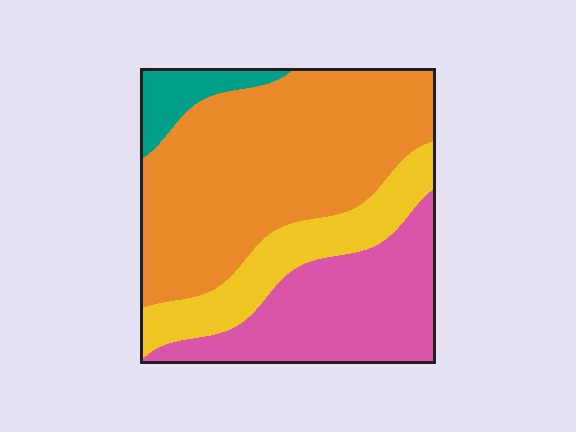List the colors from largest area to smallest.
From largest to smallest: orange, pink, yellow, teal.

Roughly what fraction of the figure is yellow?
Yellow covers around 15% of the figure.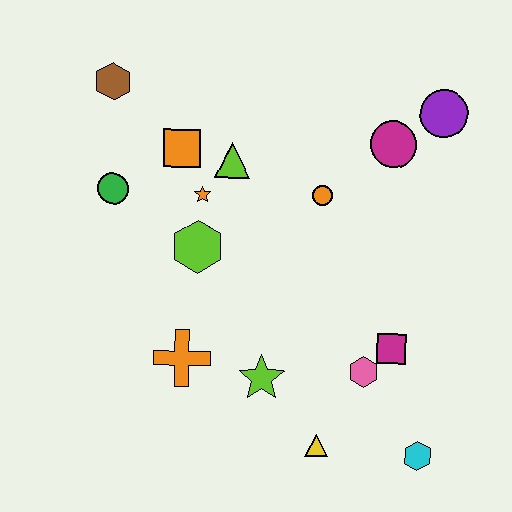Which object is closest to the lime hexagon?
The orange star is closest to the lime hexagon.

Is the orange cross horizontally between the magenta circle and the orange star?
No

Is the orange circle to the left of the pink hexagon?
Yes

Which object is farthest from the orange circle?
The cyan hexagon is farthest from the orange circle.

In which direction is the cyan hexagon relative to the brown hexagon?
The cyan hexagon is below the brown hexagon.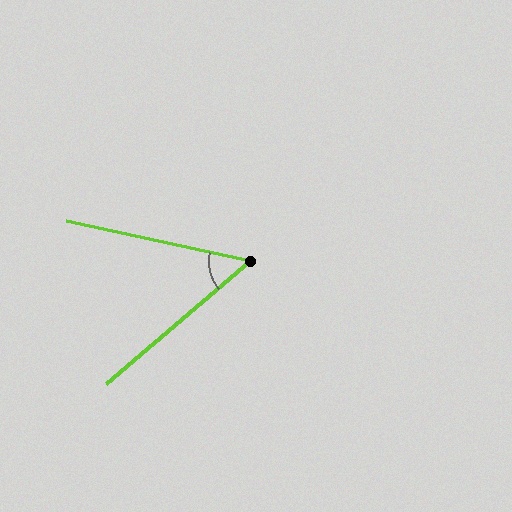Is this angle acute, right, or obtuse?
It is acute.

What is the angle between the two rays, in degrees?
Approximately 53 degrees.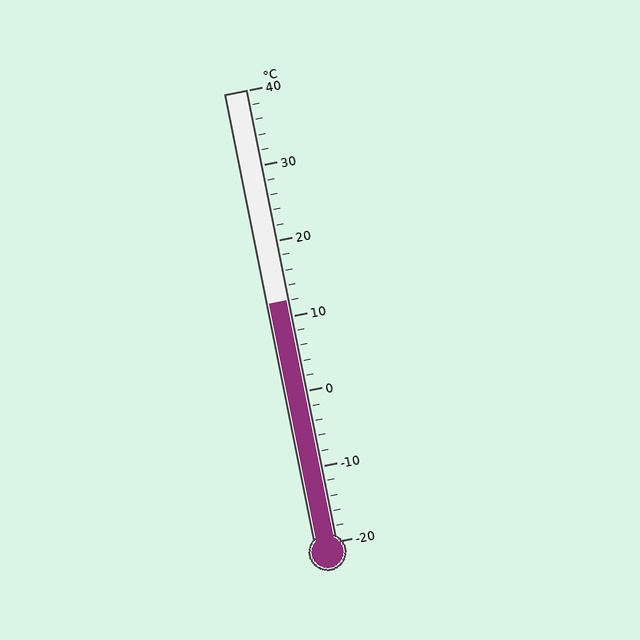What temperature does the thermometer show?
The thermometer shows approximately 12°C.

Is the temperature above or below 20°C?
The temperature is below 20°C.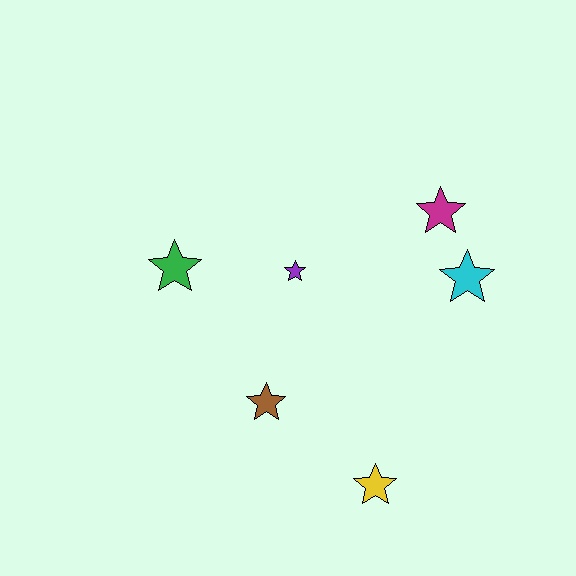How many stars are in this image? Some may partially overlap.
There are 6 stars.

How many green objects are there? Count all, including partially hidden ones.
There is 1 green object.